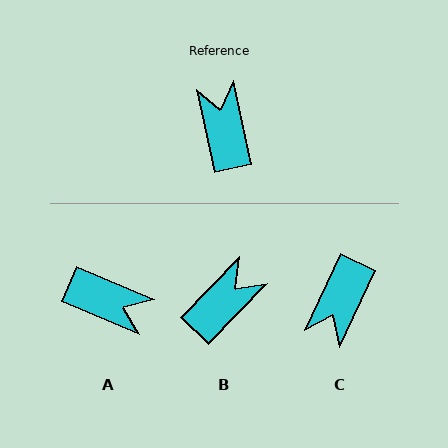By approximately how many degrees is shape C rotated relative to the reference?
Approximately 143 degrees counter-clockwise.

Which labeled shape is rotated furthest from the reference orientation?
C, about 143 degrees away.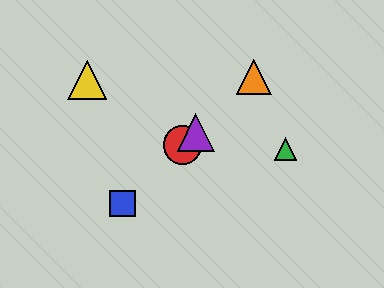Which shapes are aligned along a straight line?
The red circle, the blue square, the purple triangle, the orange triangle are aligned along a straight line.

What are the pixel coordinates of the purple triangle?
The purple triangle is at (196, 133).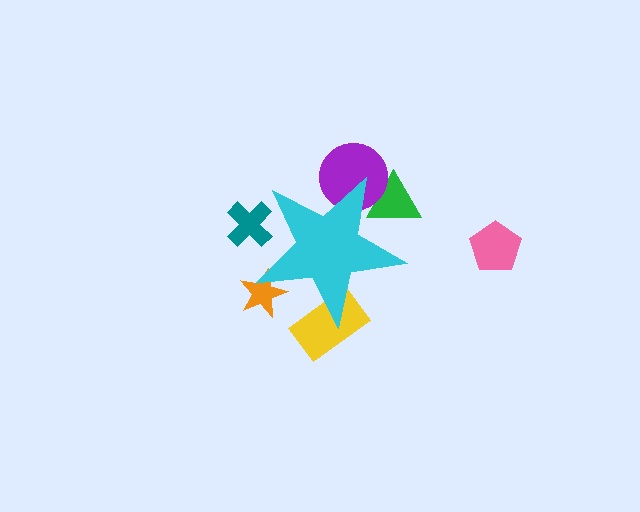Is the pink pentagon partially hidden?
No, the pink pentagon is fully visible.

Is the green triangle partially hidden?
Yes, the green triangle is partially hidden behind the cyan star.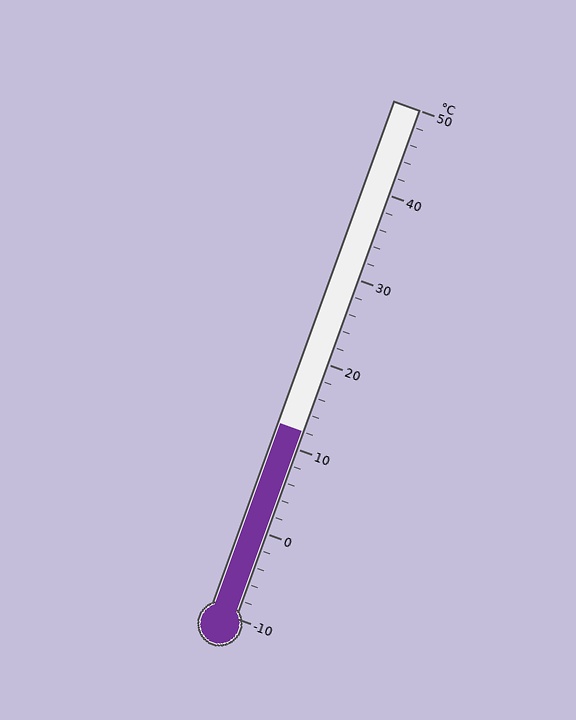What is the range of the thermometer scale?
The thermometer scale ranges from -10°C to 50°C.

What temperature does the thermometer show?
The thermometer shows approximately 12°C.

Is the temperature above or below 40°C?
The temperature is below 40°C.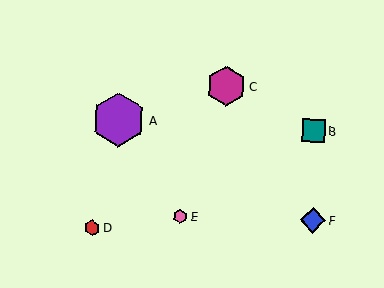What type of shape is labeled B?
Shape B is a teal square.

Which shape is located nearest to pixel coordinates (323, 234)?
The blue diamond (labeled F) at (313, 220) is nearest to that location.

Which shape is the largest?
The purple hexagon (labeled A) is the largest.